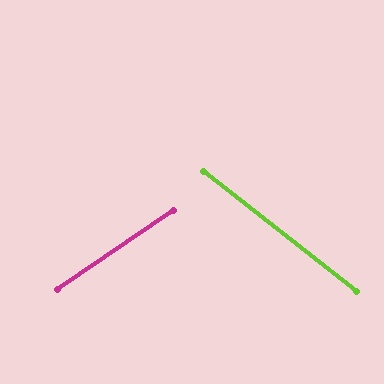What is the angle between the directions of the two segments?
Approximately 72 degrees.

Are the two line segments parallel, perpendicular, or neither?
Neither parallel nor perpendicular — they differ by about 72°.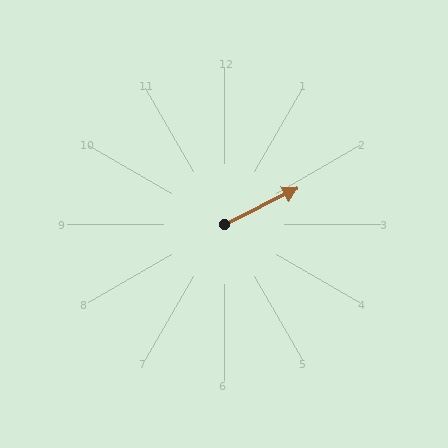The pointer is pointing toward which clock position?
Roughly 2 o'clock.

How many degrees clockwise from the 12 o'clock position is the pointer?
Approximately 63 degrees.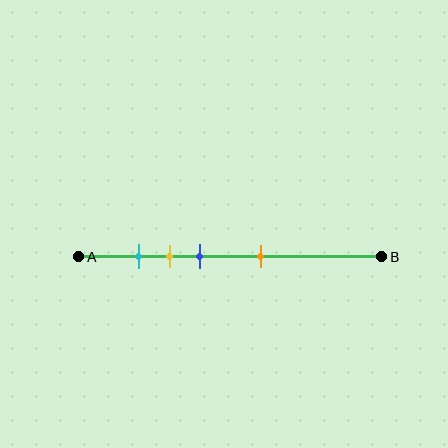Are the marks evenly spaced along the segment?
No, the marks are not evenly spaced.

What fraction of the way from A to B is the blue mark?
The blue mark is approximately 40% (0.4) of the way from A to B.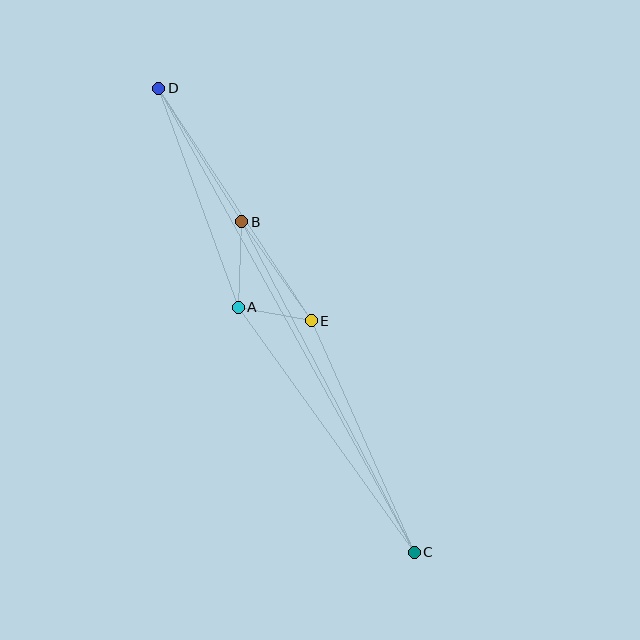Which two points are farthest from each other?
Points C and D are farthest from each other.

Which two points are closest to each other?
Points A and E are closest to each other.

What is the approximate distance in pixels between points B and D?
The distance between B and D is approximately 157 pixels.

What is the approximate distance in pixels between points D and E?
The distance between D and E is approximately 278 pixels.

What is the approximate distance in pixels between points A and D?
The distance between A and D is approximately 233 pixels.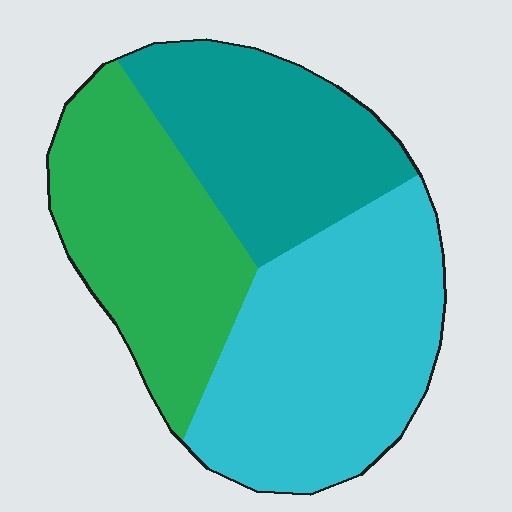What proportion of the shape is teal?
Teal covers about 30% of the shape.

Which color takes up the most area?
Cyan, at roughly 40%.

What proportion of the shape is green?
Green covers 32% of the shape.